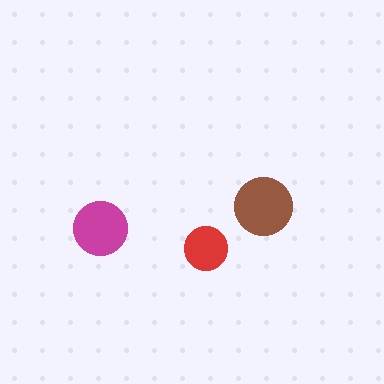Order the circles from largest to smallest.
the brown one, the magenta one, the red one.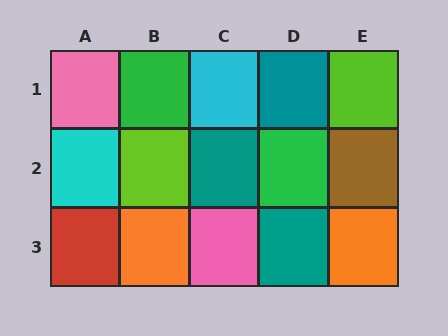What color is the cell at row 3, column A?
Red.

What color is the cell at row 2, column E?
Brown.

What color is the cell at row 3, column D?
Teal.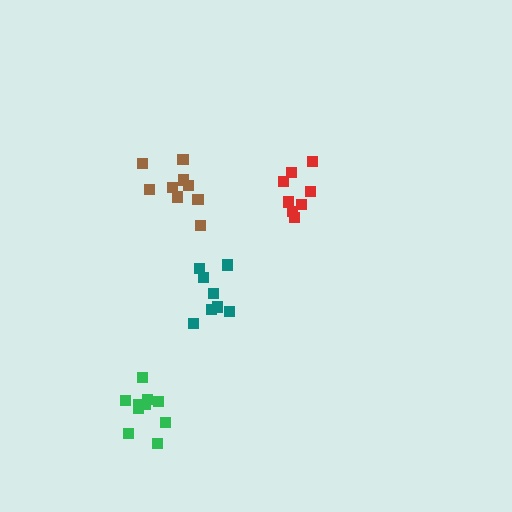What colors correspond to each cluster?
The clusters are colored: red, brown, green, teal.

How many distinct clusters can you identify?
There are 4 distinct clusters.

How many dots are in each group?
Group 1: 8 dots, Group 2: 9 dots, Group 3: 10 dots, Group 4: 8 dots (35 total).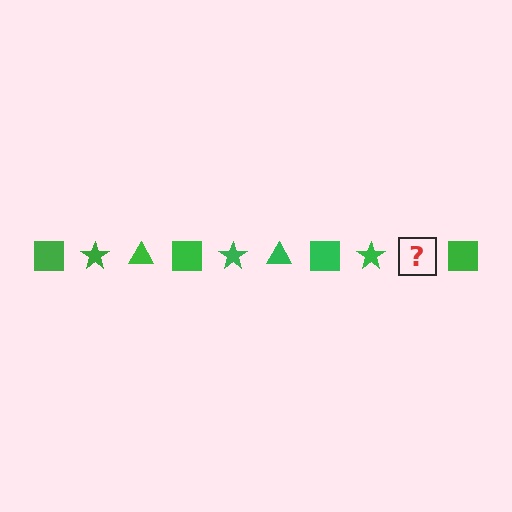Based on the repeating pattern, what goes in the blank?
The blank should be a green triangle.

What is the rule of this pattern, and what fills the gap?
The rule is that the pattern cycles through square, star, triangle shapes in green. The gap should be filled with a green triangle.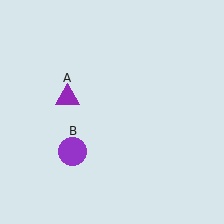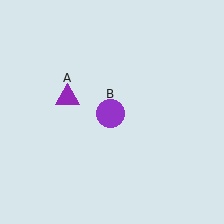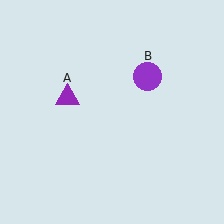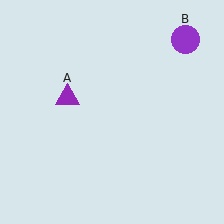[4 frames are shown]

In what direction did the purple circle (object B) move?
The purple circle (object B) moved up and to the right.